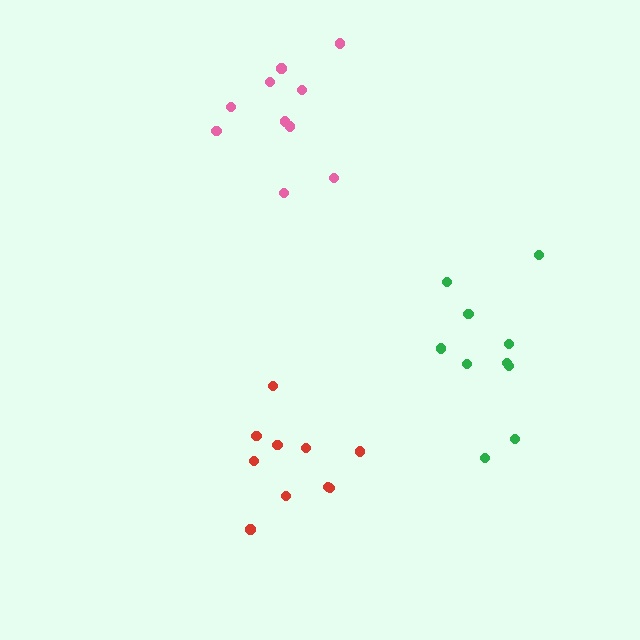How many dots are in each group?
Group 1: 10 dots, Group 2: 10 dots, Group 3: 10 dots (30 total).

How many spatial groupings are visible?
There are 3 spatial groupings.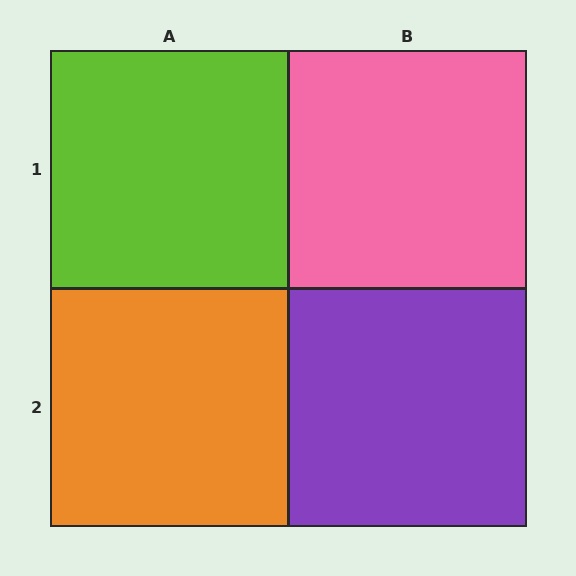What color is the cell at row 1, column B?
Pink.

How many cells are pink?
1 cell is pink.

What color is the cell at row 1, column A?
Lime.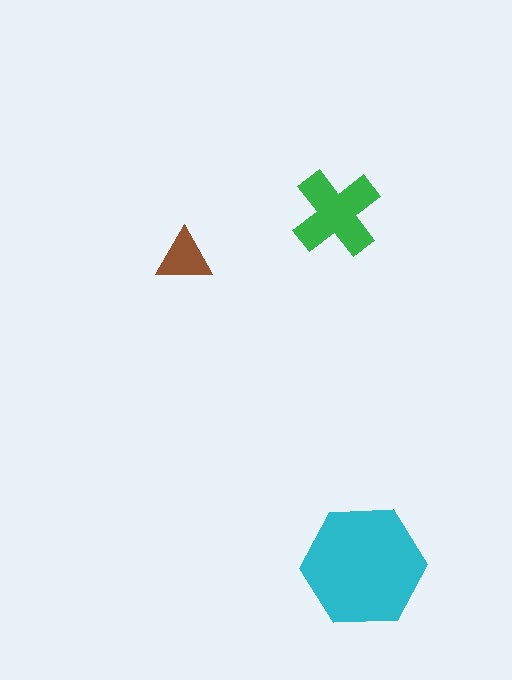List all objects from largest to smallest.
The cyan hexagon, the green cross, the brown triangle.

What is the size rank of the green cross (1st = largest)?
2nd.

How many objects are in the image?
There are 3 objects in the image.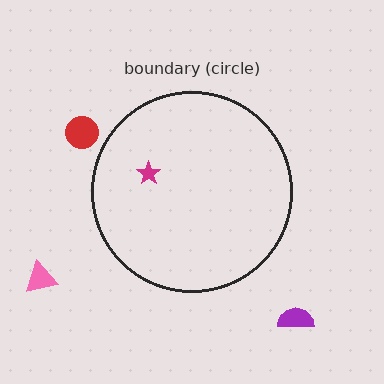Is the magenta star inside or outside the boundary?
Inside.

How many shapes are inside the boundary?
1 inside, 3 outside.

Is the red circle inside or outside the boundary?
Outside.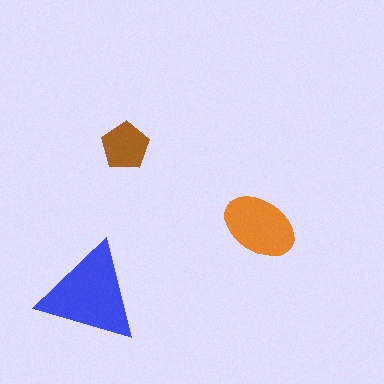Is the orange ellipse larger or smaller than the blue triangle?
Smaller.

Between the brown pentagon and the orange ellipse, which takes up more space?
The orange ellipse.